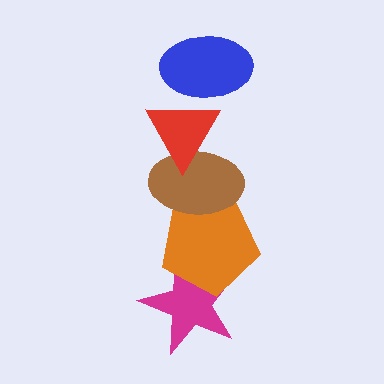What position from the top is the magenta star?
The magenta star is 5th from the top.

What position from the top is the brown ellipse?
The brown ellipse is 3rd from the top.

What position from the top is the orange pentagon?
The orange pentagon is 4th from the top.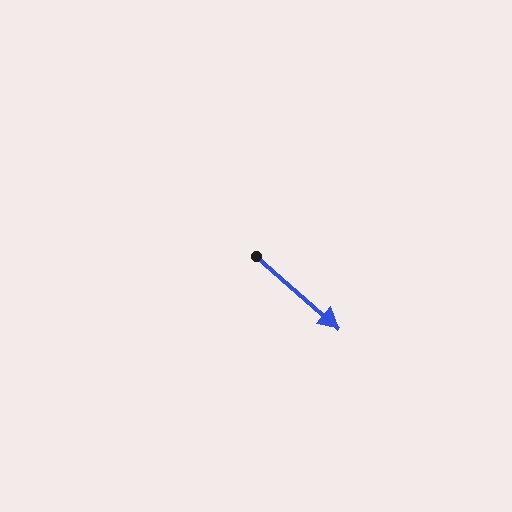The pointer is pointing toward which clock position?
Roughly 4 o'clock.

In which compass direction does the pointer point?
Southeast.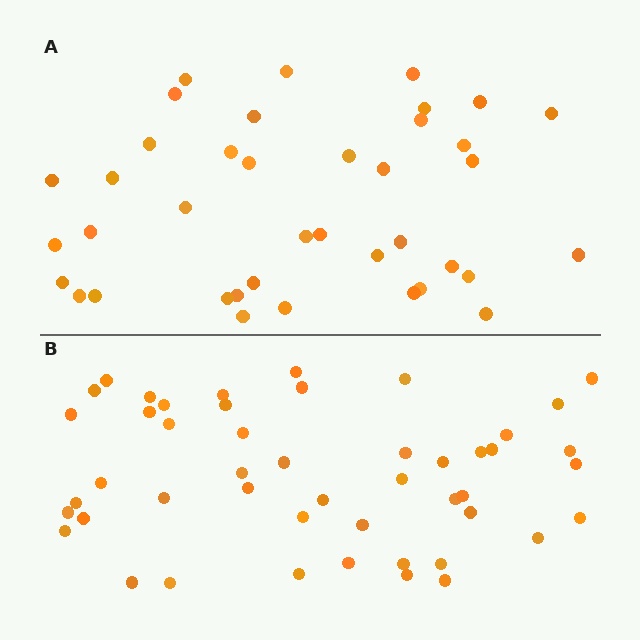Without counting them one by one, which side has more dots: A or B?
Region B (the bottom region) has more dots.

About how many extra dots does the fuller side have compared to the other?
Region B has roughly 8 or so more dots than region A.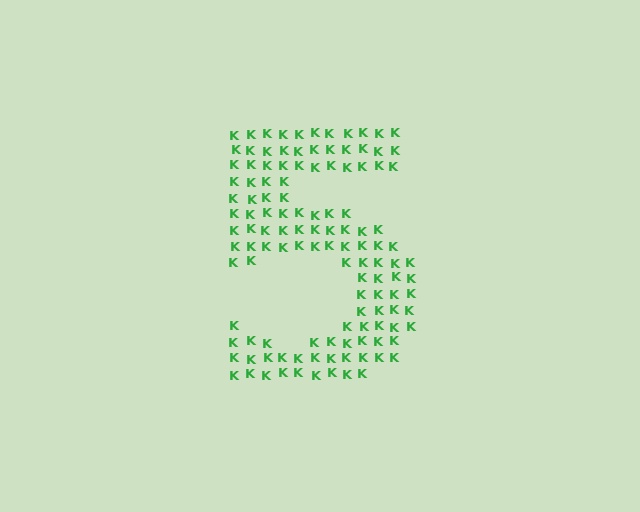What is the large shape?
The large shape is the digit 5.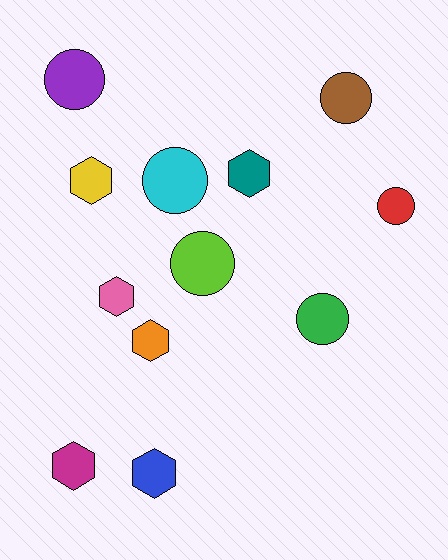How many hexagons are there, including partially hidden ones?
There are 6 hexagons.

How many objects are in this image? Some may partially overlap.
There are 12 objects.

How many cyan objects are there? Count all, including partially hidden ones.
There is 1 cyan object.